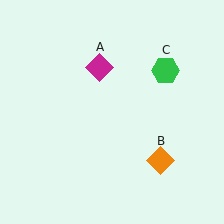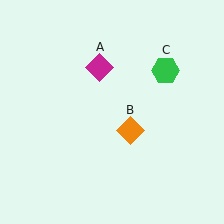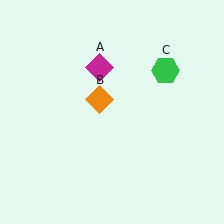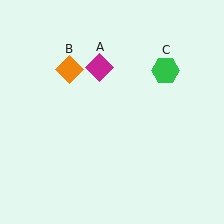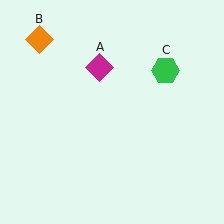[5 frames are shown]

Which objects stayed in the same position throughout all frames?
Magenta diamond (object A) and green hexagon (object C) remained stationary.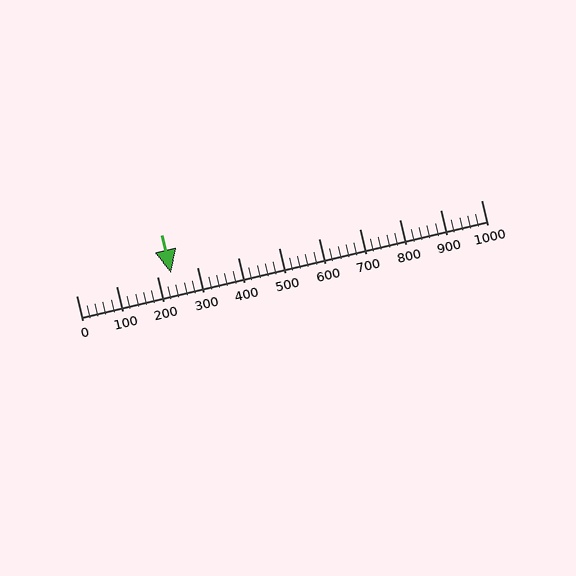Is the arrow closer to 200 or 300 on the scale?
The arrow is closer to 200.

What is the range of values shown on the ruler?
The ruler shows values from 0 to 1000.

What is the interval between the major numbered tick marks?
The major tick marks are spaced 100 units apart.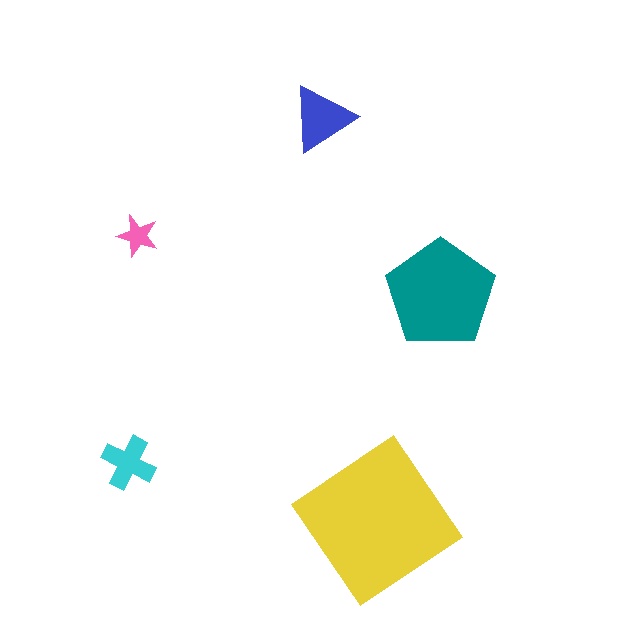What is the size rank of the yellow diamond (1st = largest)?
1st.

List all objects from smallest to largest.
The pink star, the cyan cross, the blue triangle, the teal pentagon, the yellow diamond.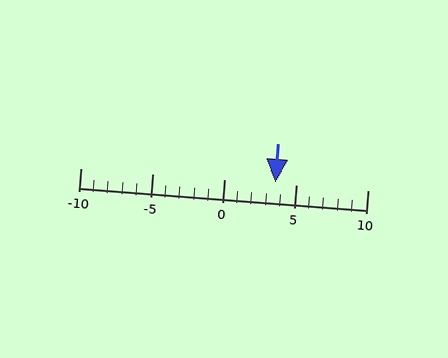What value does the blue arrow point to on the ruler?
The blue arrow points to approximately 4.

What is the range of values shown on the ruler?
The ruler shows values from -10 to 10.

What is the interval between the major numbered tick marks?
The major tick marks are spaced 5 units apart.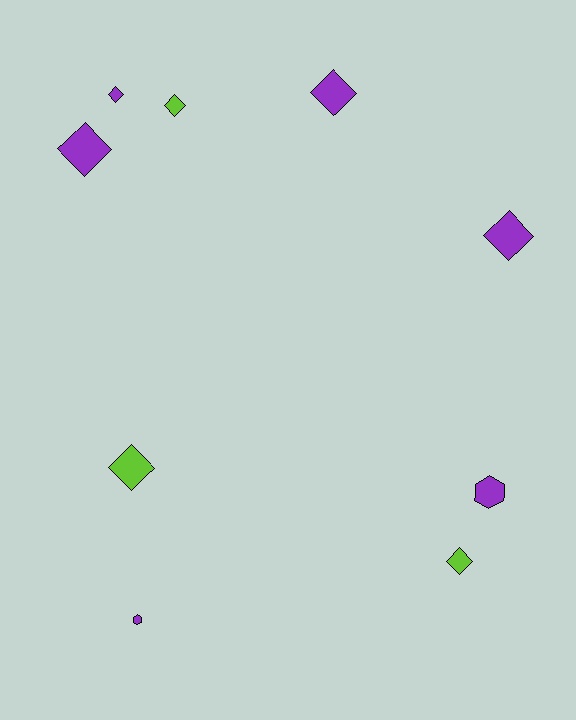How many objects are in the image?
There are 9 objects.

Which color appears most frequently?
Purple, with 6 objects.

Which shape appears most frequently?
Diamond, with 7 objects.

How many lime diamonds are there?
There are 3 lime diamonds.